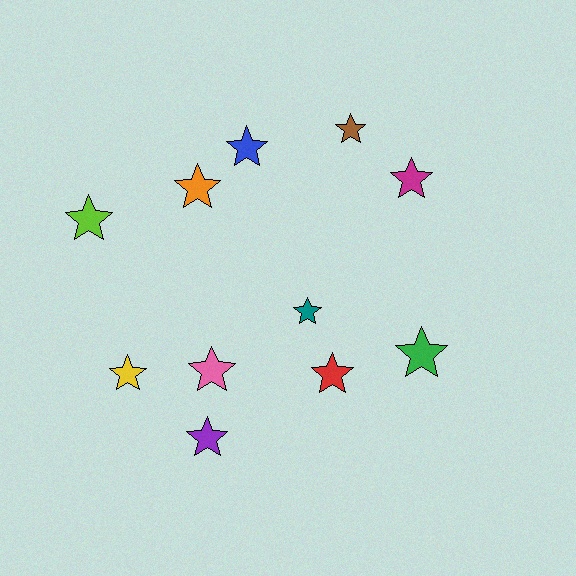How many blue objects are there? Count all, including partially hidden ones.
There is 1 blue object.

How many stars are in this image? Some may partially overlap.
There are 11 stars.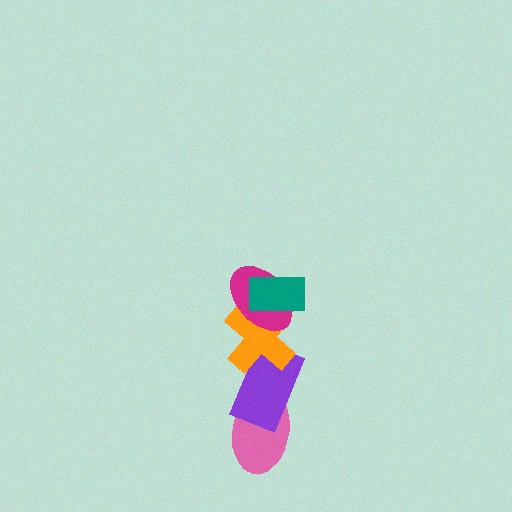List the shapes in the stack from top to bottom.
From top to bottom: the teal rectangle, the magenta ellipse, the orange cross, the purple rectangle, the pink ellipse.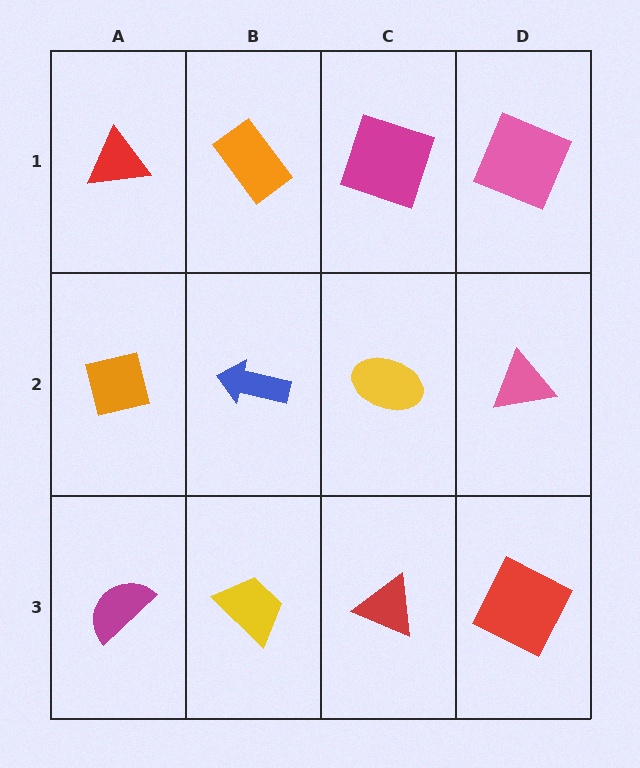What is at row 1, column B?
An orange rectangle.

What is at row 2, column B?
A blue arrow.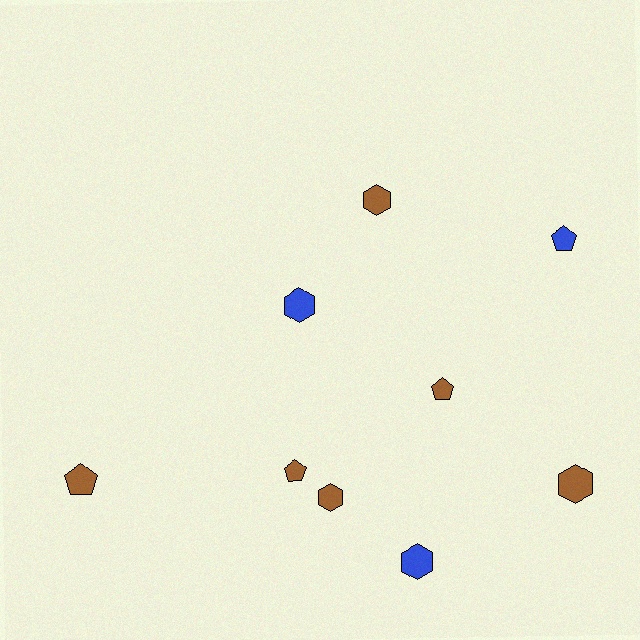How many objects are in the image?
There are 9 objects.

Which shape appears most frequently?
Hexagon, with 5 objects.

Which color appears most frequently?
Brown, with 6 objects.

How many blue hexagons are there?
There are 2 blue hexagons.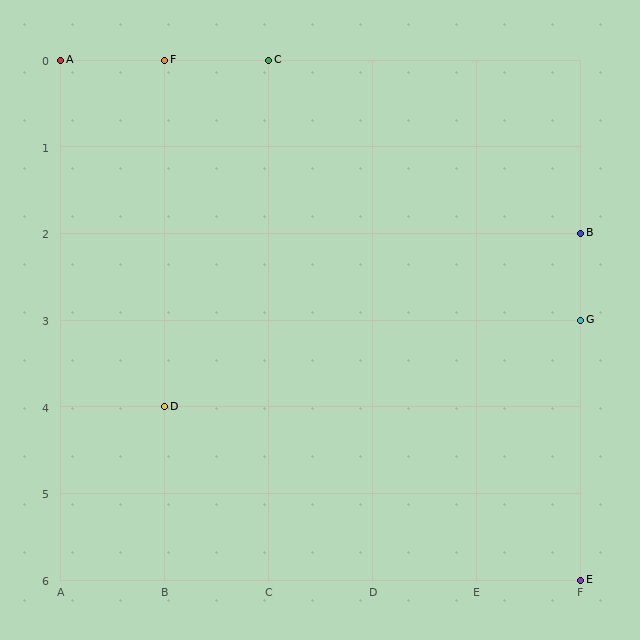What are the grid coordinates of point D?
Point D is at grid coordinates (B, 4).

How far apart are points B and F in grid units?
Points B and F are 4 columns and 2 rows apart (about 4.5 grid units diagonally).